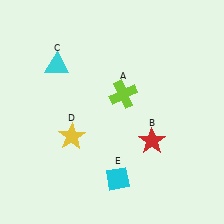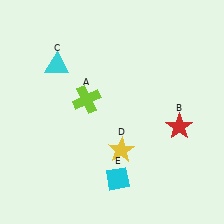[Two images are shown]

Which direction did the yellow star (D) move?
The yellow star (D) moved right.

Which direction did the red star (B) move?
The red star (B) moved right.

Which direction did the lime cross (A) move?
The lime cross (A) moved left.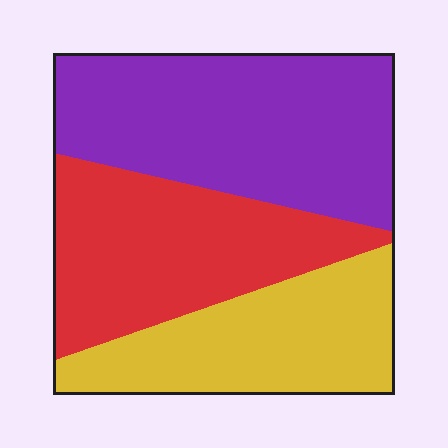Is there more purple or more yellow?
Purple.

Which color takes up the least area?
Yellow, at roughly 25%.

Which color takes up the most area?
Purple, at roughly 40%.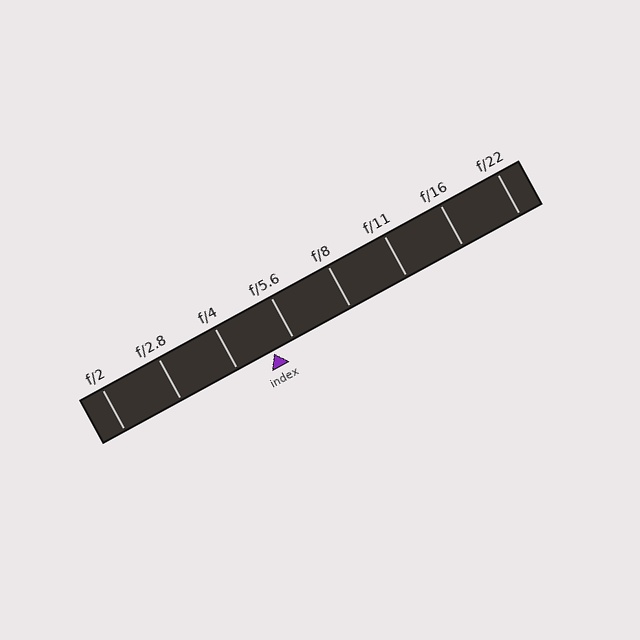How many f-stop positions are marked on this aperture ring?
There are 8 f-stop positions marked.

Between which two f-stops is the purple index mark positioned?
The index mark is between f/4 and f/5.6.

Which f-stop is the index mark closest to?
The index mark is closest to f/5.6.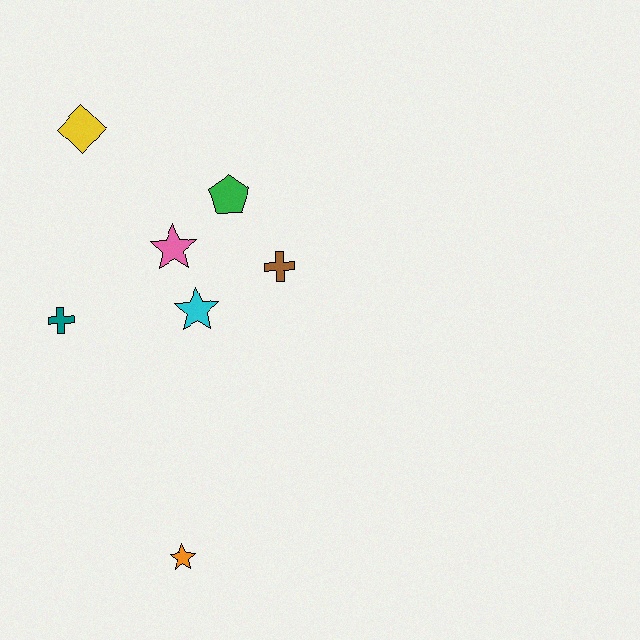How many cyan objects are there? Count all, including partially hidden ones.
There is 1 cyan object.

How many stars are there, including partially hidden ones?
There are 3 stars.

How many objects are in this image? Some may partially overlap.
There are 7 objects.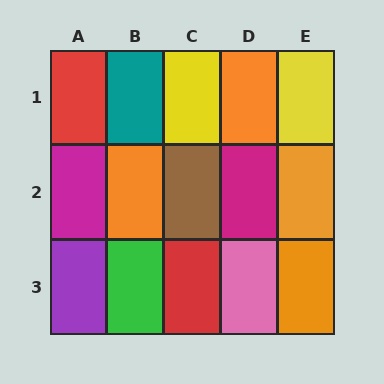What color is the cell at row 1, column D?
Orange.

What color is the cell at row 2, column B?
Orange.